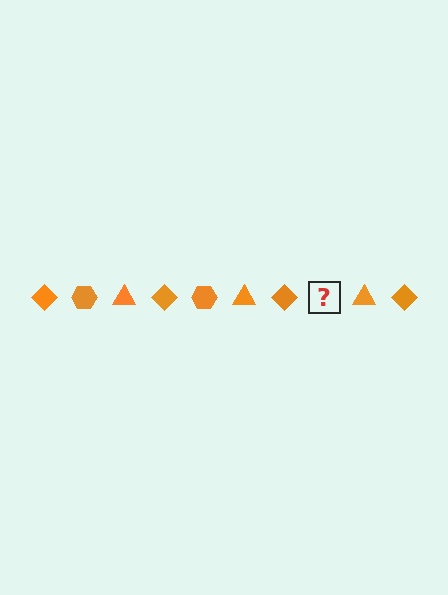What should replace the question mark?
The question mark should be replaced with an orange hexagon.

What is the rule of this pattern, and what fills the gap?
The rule is that the pattern cycles through diamond, hexagon, triangle shapes in orange. The gap should be filled with an orange hexagon.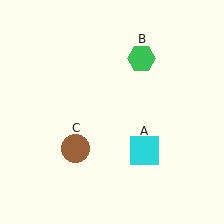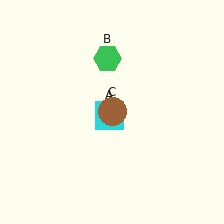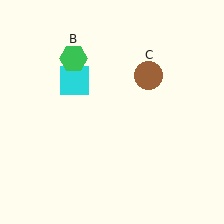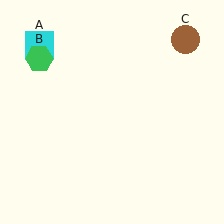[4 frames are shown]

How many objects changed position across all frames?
3 objects changed position: cyan square (object A), green hexagon (object B), brown circle (object C).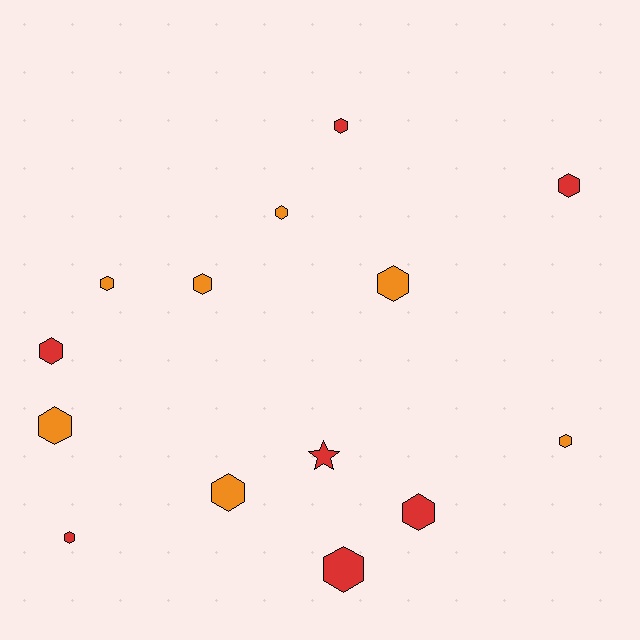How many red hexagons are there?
There are 6 red hexagons.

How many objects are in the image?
There are 14 objects.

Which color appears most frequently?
Red, with 7 objects.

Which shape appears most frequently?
Hexagon, with 13 objects.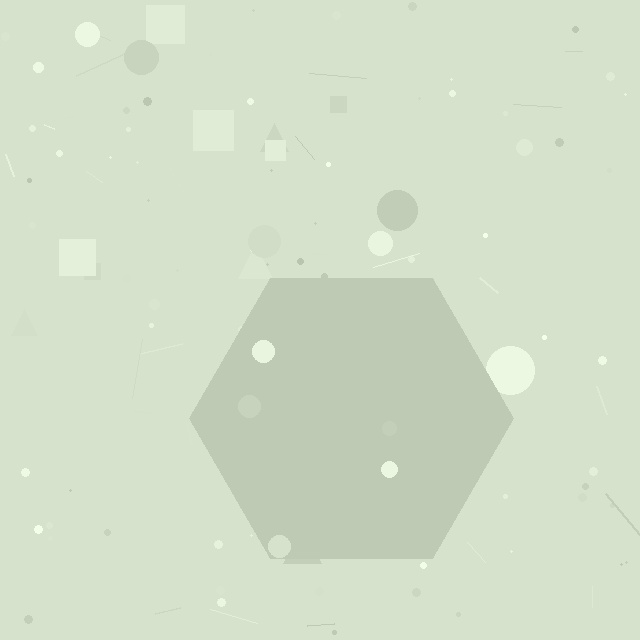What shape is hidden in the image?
A hexagon is hidden in the image.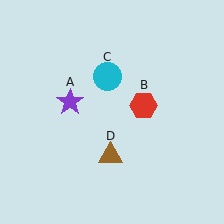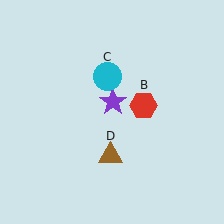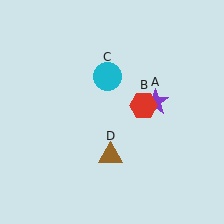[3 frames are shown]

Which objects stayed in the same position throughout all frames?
Red hexagon (object B) and cyan circle (object C) and brown triangle (object D) remained stationary.